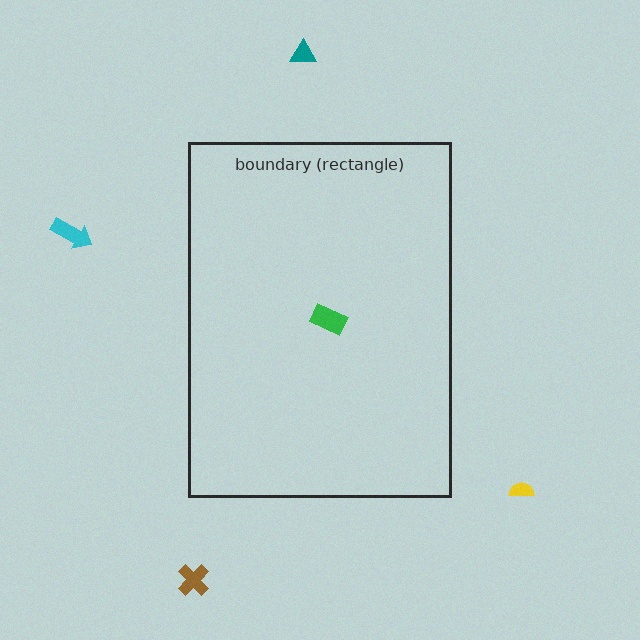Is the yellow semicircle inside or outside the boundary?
Outside.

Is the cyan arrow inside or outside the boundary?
Outside.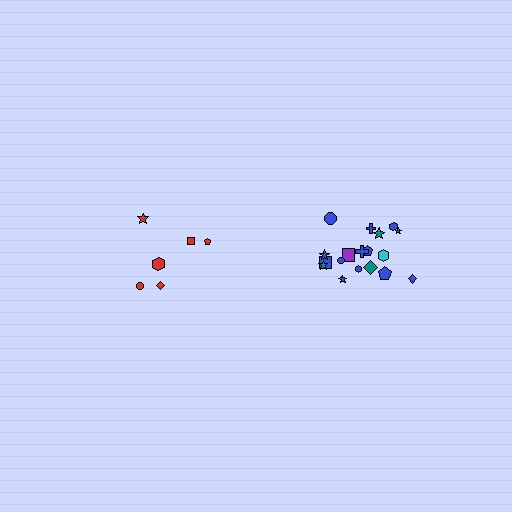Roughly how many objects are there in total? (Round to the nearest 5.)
Roughly 25 objects in total.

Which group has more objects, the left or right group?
The right group.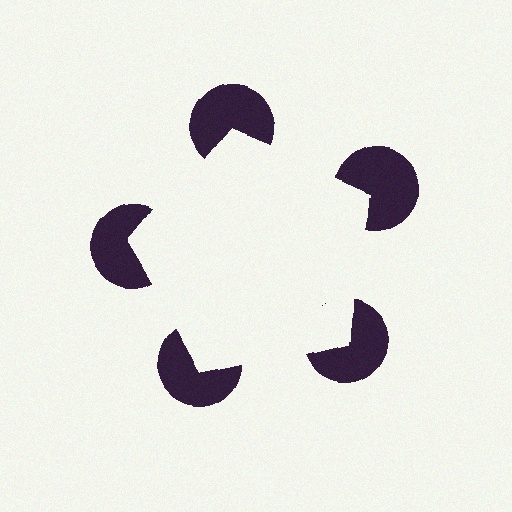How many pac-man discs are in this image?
There are 5 — one at each vertex of the illusory pentagon.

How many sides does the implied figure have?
5 sides.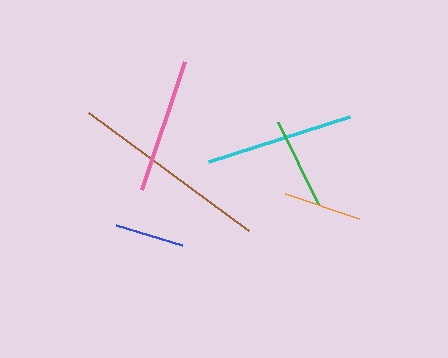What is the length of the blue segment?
The blue segment is approximately 69 pixels long.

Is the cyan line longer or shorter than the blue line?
The cyan line is longer than the blue line.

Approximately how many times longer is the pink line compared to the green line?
The pink line is approximately 1.5 times the length of the green line.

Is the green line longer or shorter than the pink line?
The pink line is longer than the green line.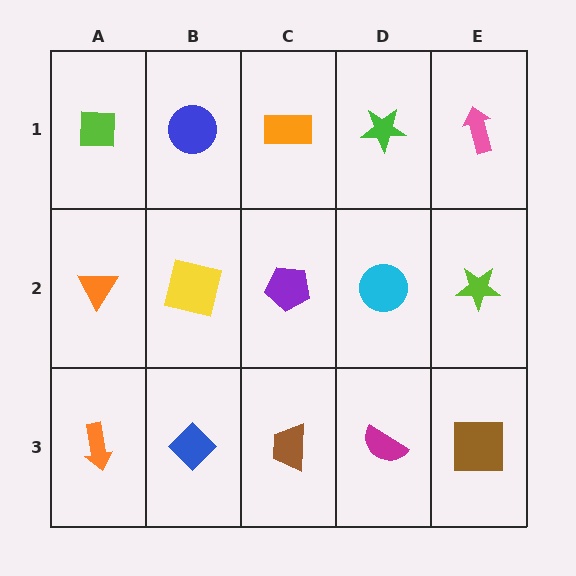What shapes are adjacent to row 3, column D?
A cyan circle (row 2, column D), a brown trapezoid (row 3, column C), a brown square (row 3, column E).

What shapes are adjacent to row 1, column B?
A yellow square (row 2, column B), a lime square (row 1, column A), an orange rectangle (row 1, column C).